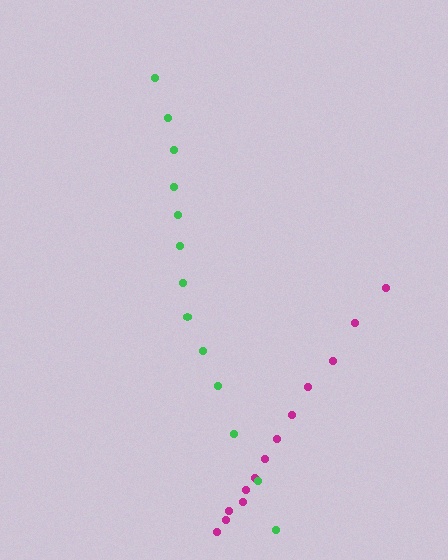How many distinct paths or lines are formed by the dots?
There are 2 distinct paths.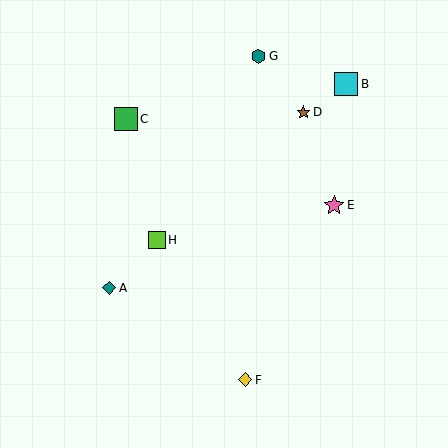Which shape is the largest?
The cyan square (labeled B) is the largest.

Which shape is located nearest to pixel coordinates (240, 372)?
The yellow diamond (labeled F) at (245, 380) is nearest to that location.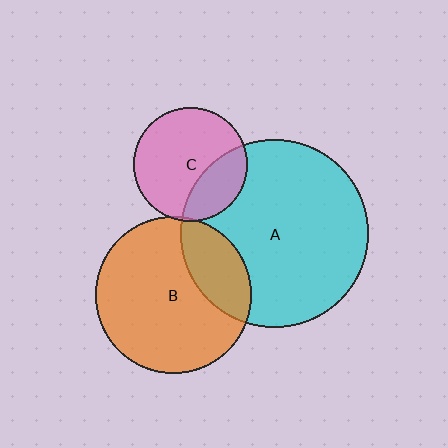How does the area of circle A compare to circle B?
Approximately 1.4 times.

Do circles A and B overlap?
Yes.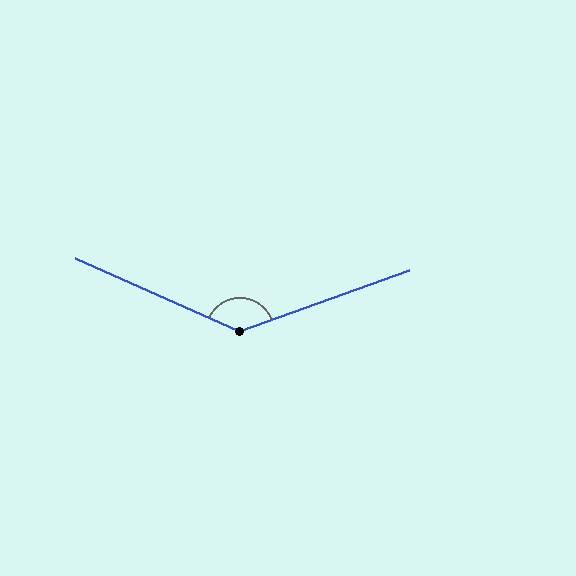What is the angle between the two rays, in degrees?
Approximately 136 degrees.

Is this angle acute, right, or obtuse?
It is obtuse.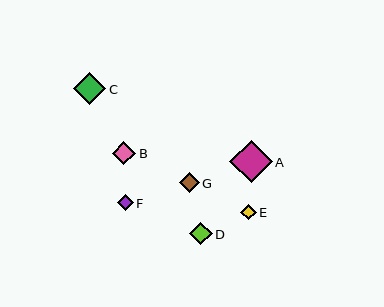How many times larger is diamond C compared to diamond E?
Diamond C is approximately 2.0 times the size of diamond E.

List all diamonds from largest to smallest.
From largest to smallest: A, C, B, D, G, F, E.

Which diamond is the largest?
Diamond A is the largest with a size of approximately 42 pixels.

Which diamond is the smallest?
Diamond E is the smallest with a size of approximately 16 pixels.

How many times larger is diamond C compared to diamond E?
Diamond C is approximately 2.0 times the size of diamond E.